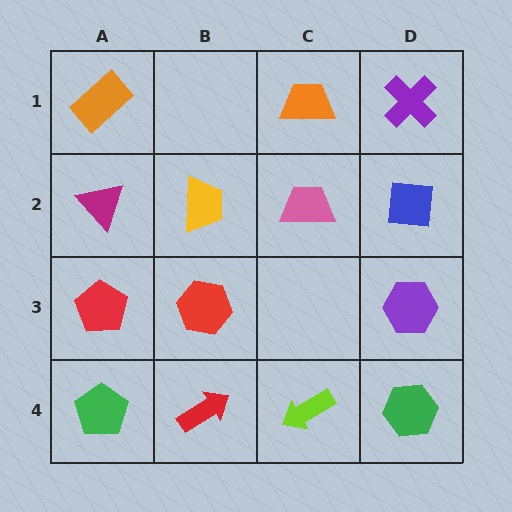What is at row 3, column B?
A red hexagon.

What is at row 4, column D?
A green hexagon.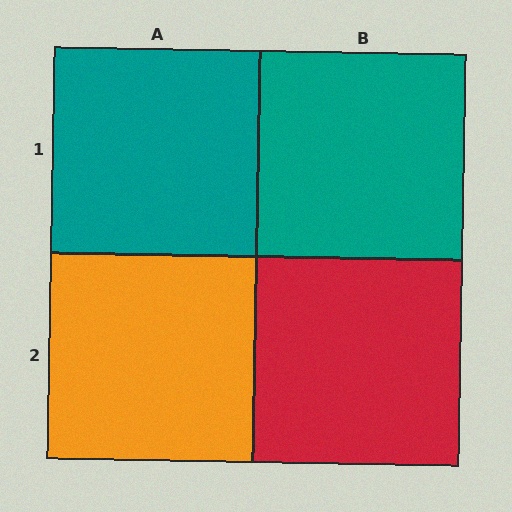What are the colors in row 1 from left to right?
Teal, teal.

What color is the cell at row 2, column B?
Red.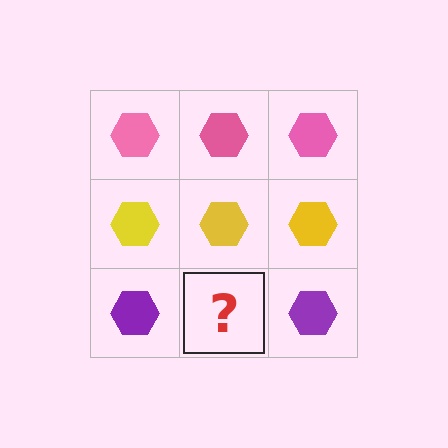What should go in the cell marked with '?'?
The missing cell should contain a purple hexagon.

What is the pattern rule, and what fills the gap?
The rule is that each row has a consistent color. The gap should be filled with a purple hexagon.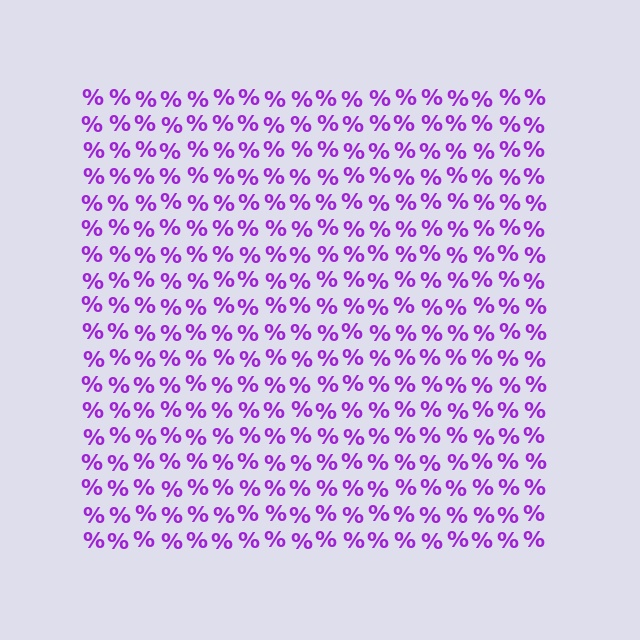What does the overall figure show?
The overall figure shows a square.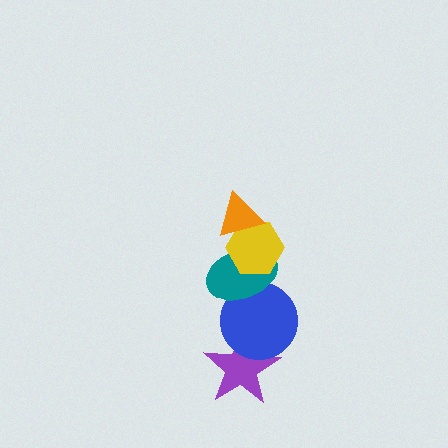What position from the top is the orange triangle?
The orange triangle is 1st from the top.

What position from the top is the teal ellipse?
The teal ellipse is 3rd from the top.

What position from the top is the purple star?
The purple star is 5th from the top.